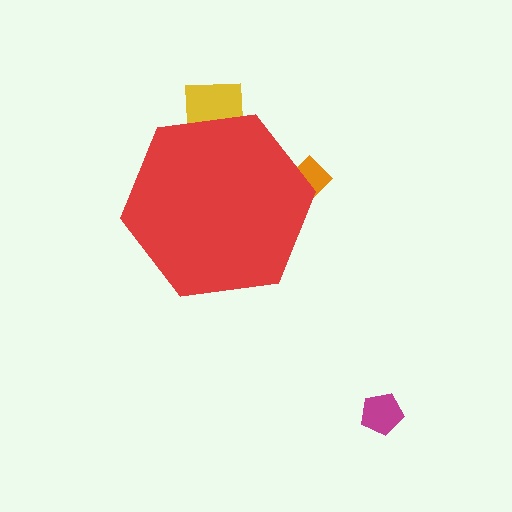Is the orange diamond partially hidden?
Yes, the orange diamond is partially hidden behind the red hexagon.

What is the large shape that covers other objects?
A red hexagon.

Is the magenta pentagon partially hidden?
No, the magenta pentagon is fully visible.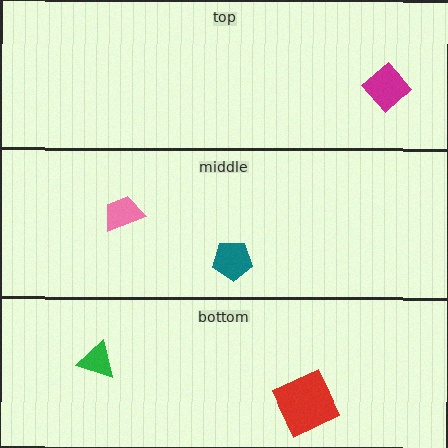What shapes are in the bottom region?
The red square, the green triangle.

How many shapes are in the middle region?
2.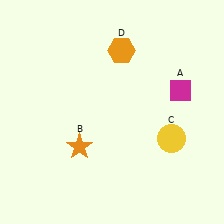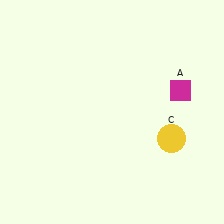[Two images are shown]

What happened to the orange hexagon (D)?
The orange hexagon (D) was removed in Image 2. It was in the top-right area of Image 1.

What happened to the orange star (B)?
The orange star (B) was removed in Image 2. It was in the bottom-left area of Image 1.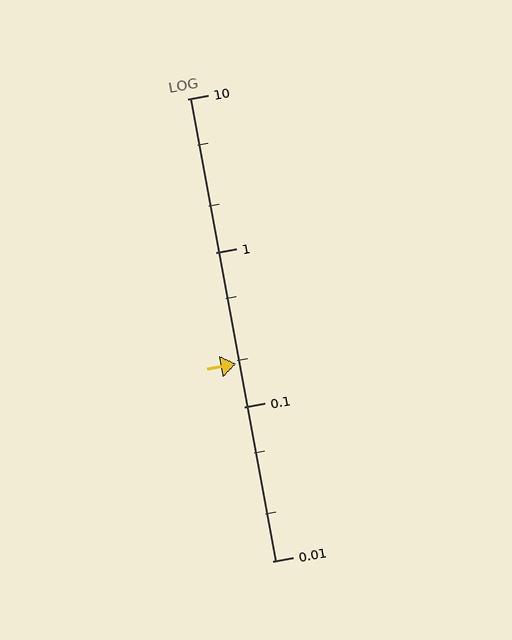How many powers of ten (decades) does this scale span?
The scale spans 3 decades, from 0.01 to 10.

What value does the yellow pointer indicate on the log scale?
The pointer indicates approximately 0.19.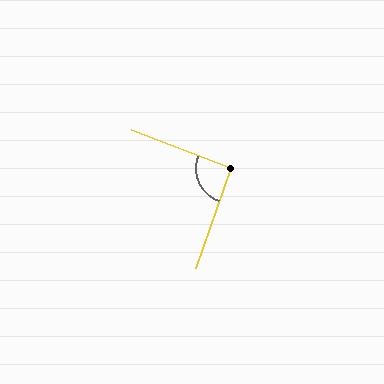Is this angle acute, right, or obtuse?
It is approximately a right angle.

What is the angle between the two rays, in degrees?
Approximately 92 degrees.